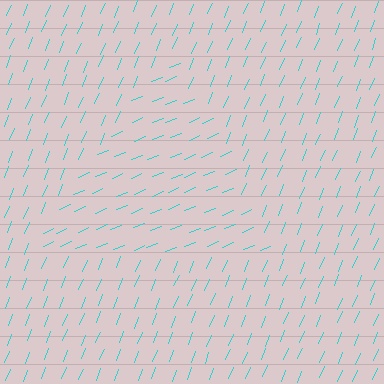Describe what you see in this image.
The image is filled with small cyan line segments. A triangle region in the image has lines oriented differently from the surrounding lines, creating a visible texture boundary.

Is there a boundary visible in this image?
Yes, there is a texture boundary formed by a change in line orientation.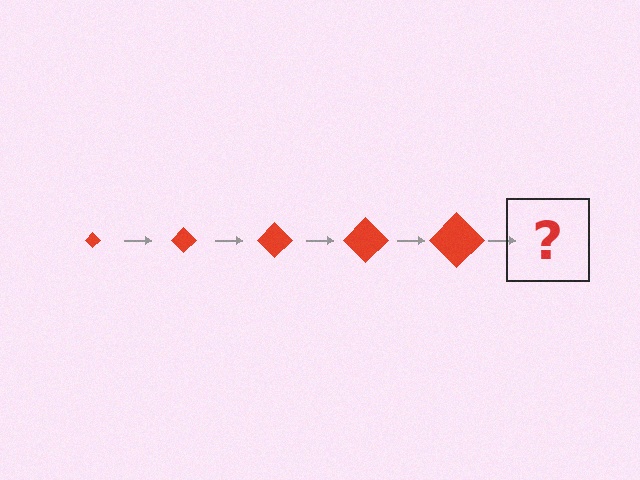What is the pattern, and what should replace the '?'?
The pattern is that the diamond gets progressively larger each step. The '?' should be a red diamond, larger than the previous one.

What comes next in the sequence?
The next element should be a red diamond, larger than the previous one.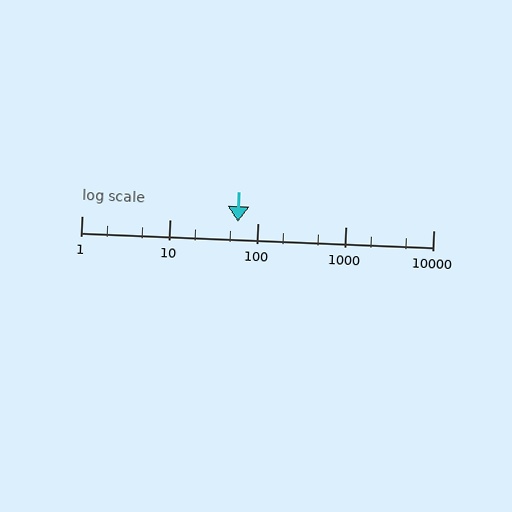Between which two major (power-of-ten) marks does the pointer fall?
The pointer is between 10 and 100.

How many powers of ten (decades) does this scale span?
The scale spans 4 decades, from 1 to 10000.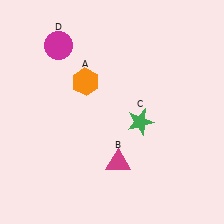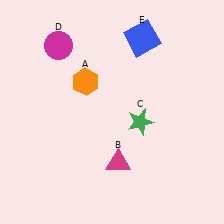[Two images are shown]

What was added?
A blue square (E) was added in Image 2.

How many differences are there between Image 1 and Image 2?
There is 1 difference between the two images.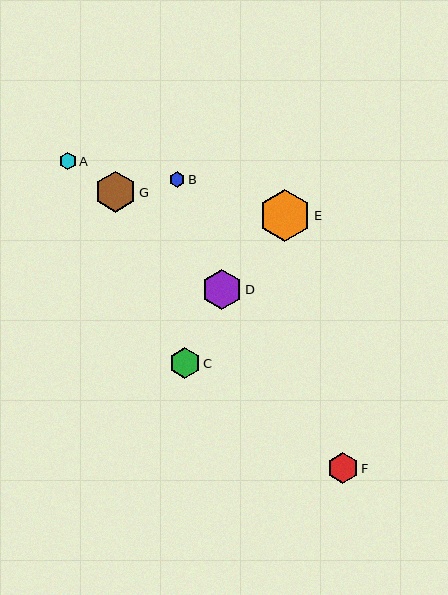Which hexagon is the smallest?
Hexagon B is the smallest with a size of approximately 15 pixels.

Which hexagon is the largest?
Hexagon E is the largest with a size of approximately 52 pixels.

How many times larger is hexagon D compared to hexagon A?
Hexagon D is approximately 2.4 times the size of hexagon A.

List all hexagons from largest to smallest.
From largest to smallest: E, G, D, F, C, A, B.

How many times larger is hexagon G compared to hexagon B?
Hexagon G is approximately 2.7 times the size of hexagon B.